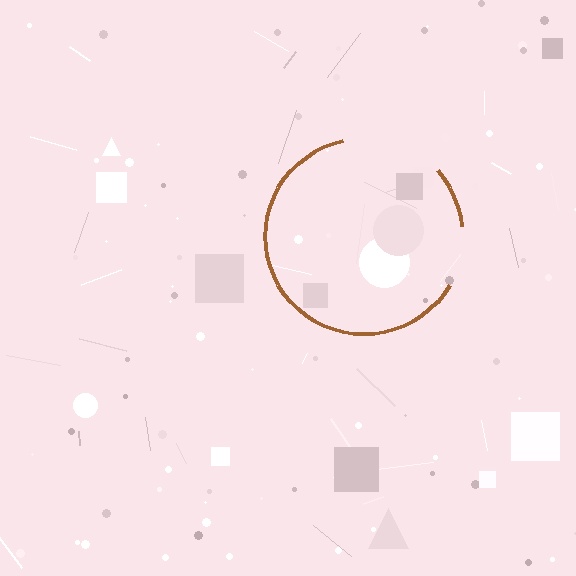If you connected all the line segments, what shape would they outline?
They would outline a circle.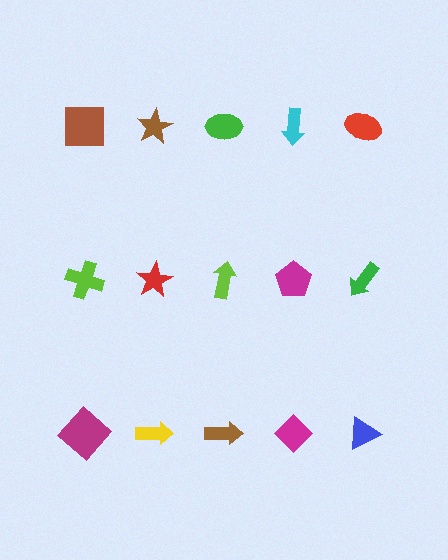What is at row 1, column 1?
A brown square.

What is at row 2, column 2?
A red star.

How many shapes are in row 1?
5 shapes.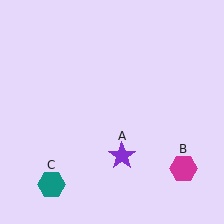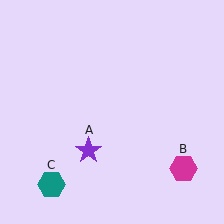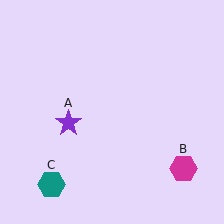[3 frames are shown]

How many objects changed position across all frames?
1 object changed position: purple star (object A).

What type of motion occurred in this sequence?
The purple star (object A) rotated clockwise around the center of the scene.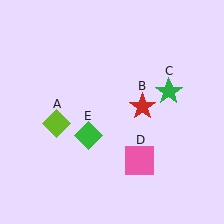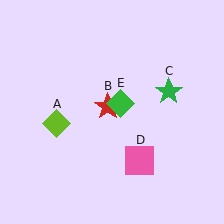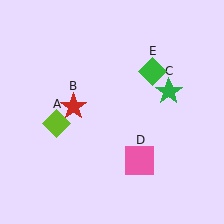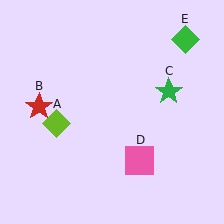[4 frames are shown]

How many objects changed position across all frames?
2 objects changed position: red star (object B), green diamond (object E).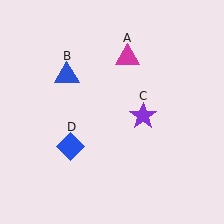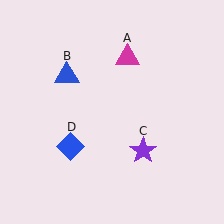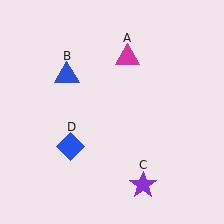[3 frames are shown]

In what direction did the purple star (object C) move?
The purple star (object C) moved down.